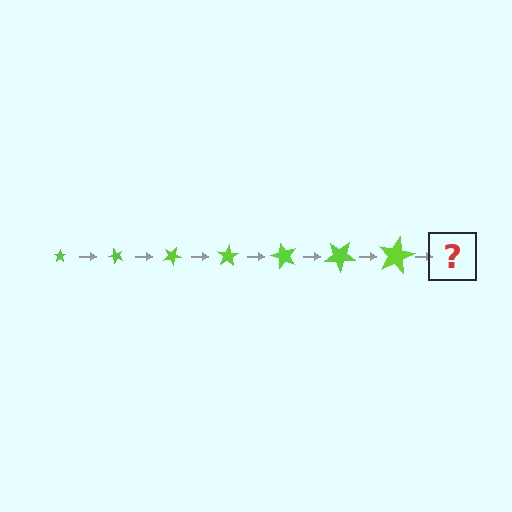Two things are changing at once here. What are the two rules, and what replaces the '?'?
The two rules are that the star grows larger each step and it rotates 50 degrees each step. The '?' should be a star, larger than the previous one and rotated 350 degrees from the start.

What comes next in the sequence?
The next element should be a star, larger than the previous one and rotated 350 degrees from the start.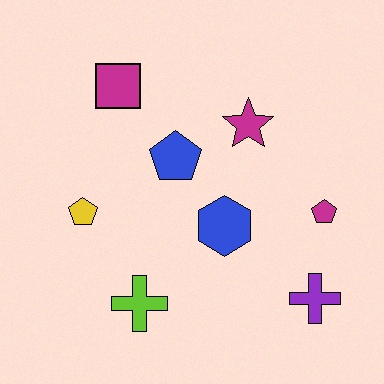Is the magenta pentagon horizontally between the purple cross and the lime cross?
No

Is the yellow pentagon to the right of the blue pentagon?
No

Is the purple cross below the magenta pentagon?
Yes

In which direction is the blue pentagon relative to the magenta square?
The blue pentagon is below the magenta square.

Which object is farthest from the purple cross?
The magenta square is farthest from the purple cross.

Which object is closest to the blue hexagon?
The blue pentagon is closest to the blue hexagon.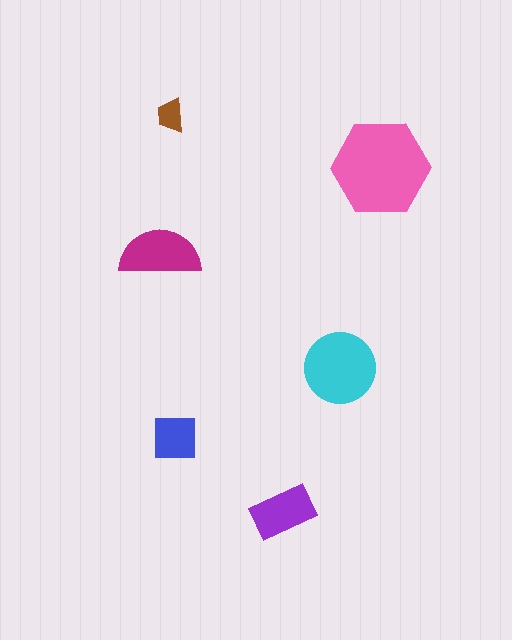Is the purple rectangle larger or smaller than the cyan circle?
Smaller.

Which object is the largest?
The pink hexagon.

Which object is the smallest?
The brown trapezoid.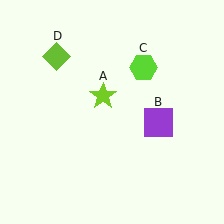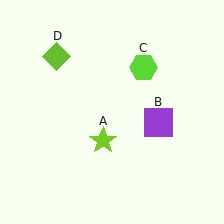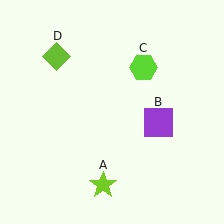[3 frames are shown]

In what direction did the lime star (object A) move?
The lime star (object A) moved down.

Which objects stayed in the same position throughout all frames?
Purple square (object B) and lime hexagon (object C) and lime diamond (object D) remained stationary.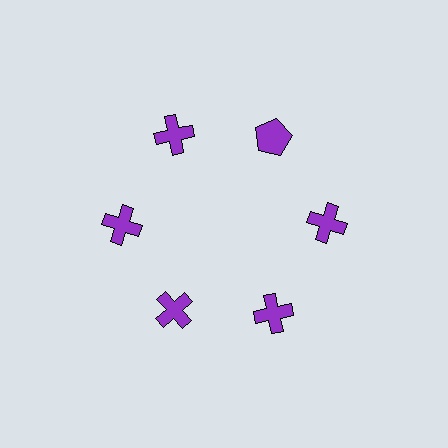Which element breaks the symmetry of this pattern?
The purple pentagon at roughly the 1 o'clock position breaks the symmetry. All other shapes are purple crosses.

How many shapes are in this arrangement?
There are 6 shapes arranged in a ring pattern.